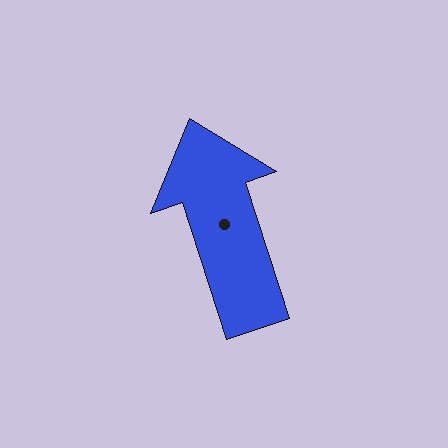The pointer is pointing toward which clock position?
Roughly 11 o'clock.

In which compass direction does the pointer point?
North.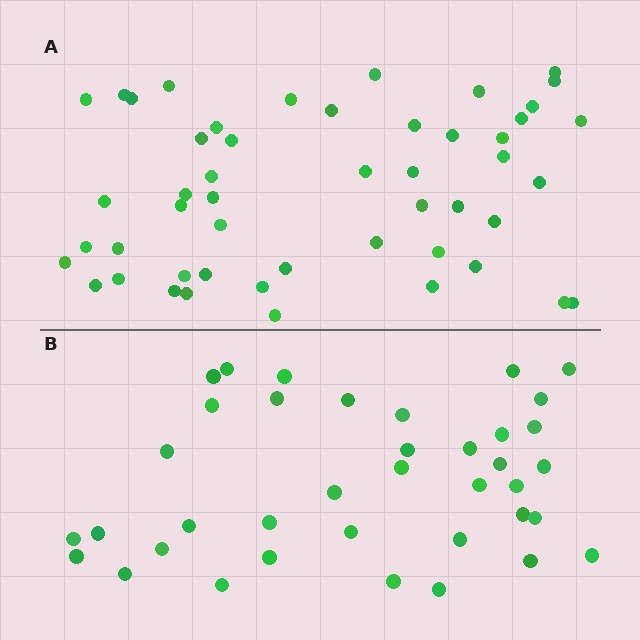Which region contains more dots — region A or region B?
Region A (the top region) has more dots.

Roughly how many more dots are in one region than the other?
Region A has roughly 12 or so more dots than region B.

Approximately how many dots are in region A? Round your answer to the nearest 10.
About 50 dots.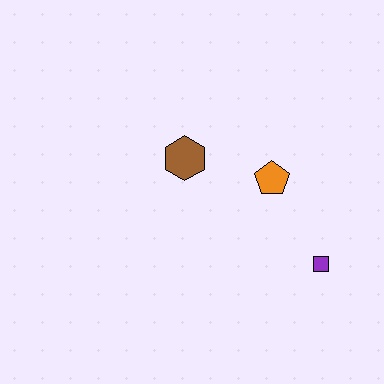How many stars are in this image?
There are no stars.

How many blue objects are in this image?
There are no blue objects.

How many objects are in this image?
There are 3 objects.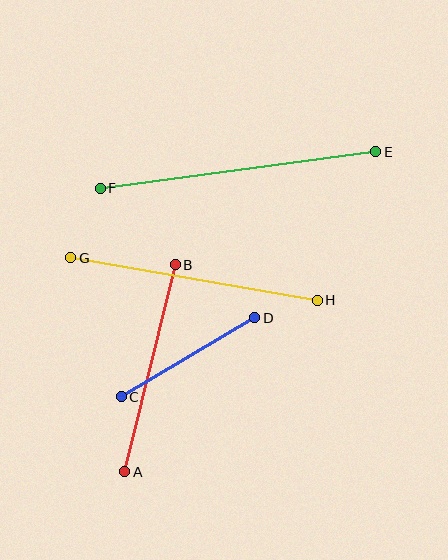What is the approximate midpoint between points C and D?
The midpoint is at approximately (188, 357) pixels.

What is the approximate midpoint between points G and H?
The midpoint is at approximately (194, 279) pixels.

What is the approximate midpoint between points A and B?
The midpoint is at approximately (150, 368) pixels.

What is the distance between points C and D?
The distance is approximately 155 pixels.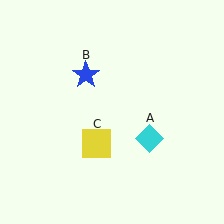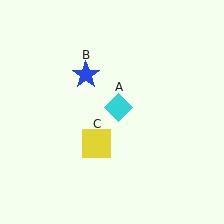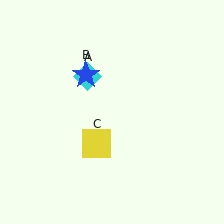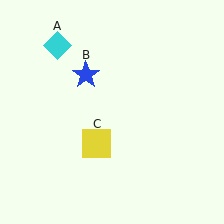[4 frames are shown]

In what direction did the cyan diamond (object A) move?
The cyan diamond (object A) moved up and to the left.